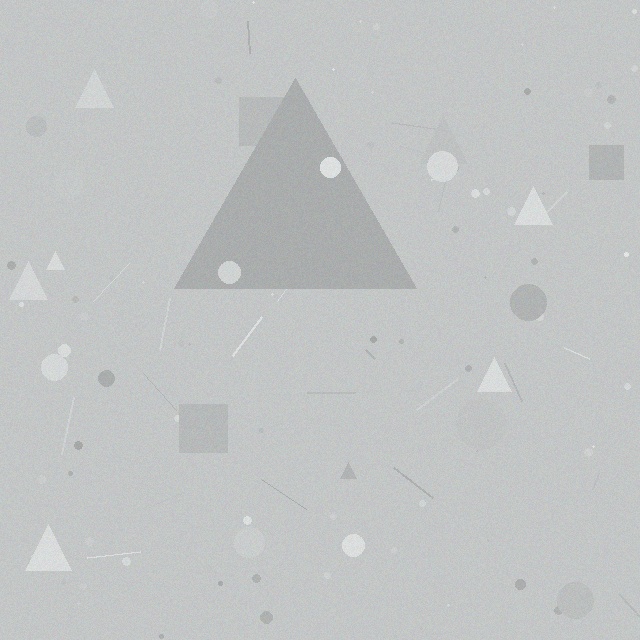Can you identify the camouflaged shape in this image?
The camouflaged shape is a triangle.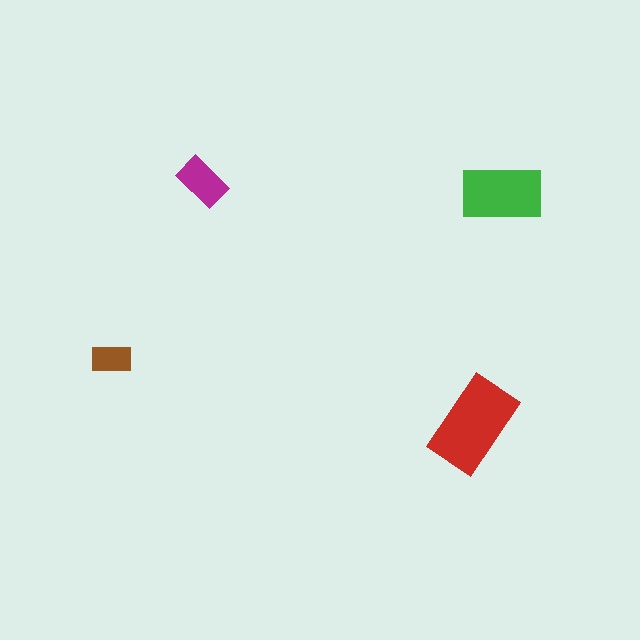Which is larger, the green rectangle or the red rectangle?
The red one.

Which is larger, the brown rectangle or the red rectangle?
The red one.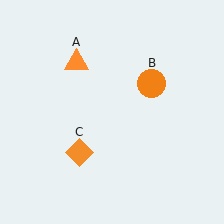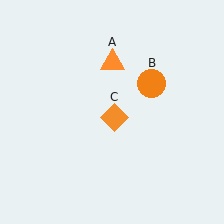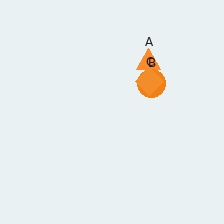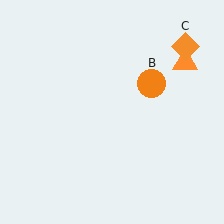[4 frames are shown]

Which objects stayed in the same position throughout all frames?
Orange circle (object B) remained stationary.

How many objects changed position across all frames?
2 objects changed position: orange triangle (object A), orange diamond (object C).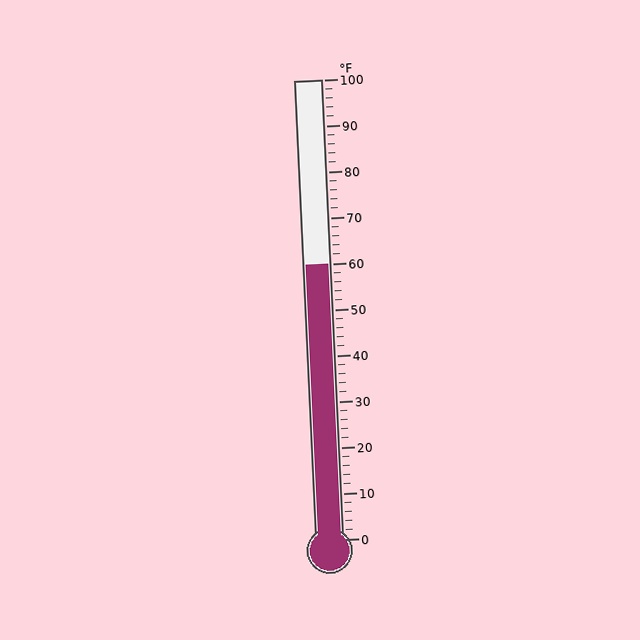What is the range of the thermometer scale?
The thermometer scale ranges from 0°F to 100°F.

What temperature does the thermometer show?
The thermometer shows approximately 60°F.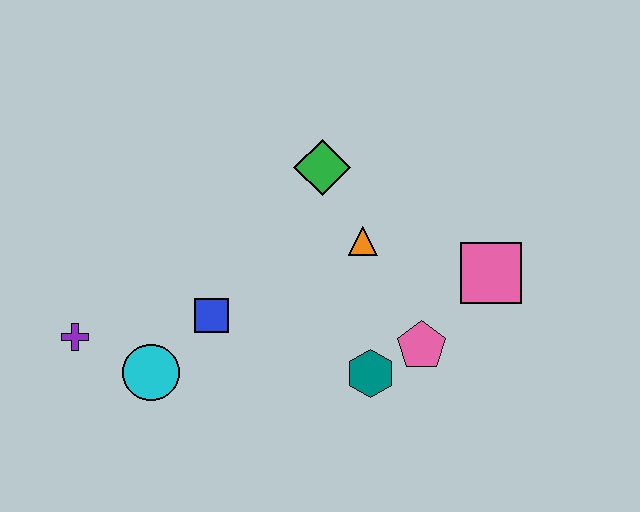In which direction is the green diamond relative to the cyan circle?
The green diamond is above the cyan circle.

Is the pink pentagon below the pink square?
Yes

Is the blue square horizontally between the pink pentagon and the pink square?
No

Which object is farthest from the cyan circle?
The pink square is farthest from the cyan circle.